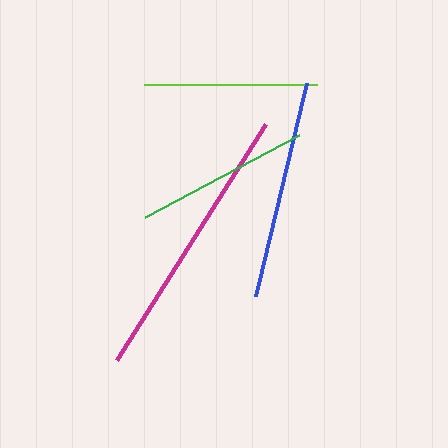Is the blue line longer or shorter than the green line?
The blue line is longer than the green line.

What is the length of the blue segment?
The blue segment is approximately 219 pixels long.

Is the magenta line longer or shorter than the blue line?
The magenta line is longer than the blue line.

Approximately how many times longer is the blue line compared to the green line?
The blue line is approximately 1.3 times the length of the green line.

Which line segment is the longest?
The magenta line is the longest at approximately 279 pixels.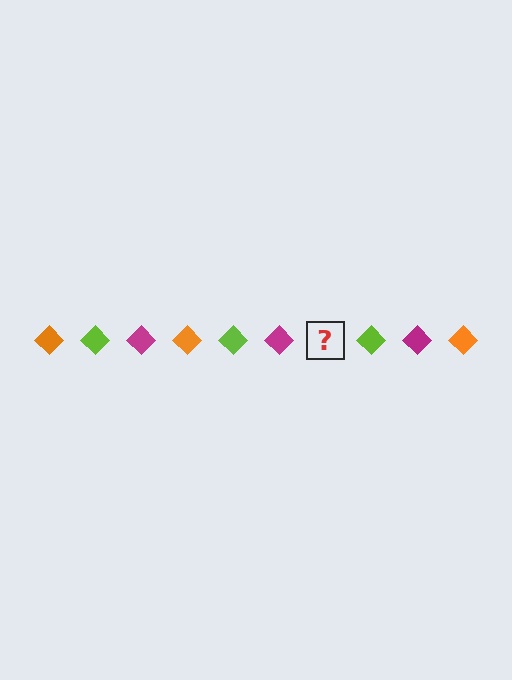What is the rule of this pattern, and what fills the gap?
The rule is that the pattern cycles through orange, lime, magenta diamonds. The gap should be filled with an orange diamond.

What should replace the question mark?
The question mark should be replaced with an orange diamond.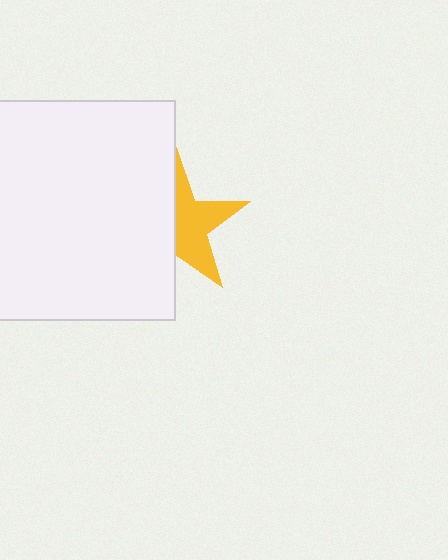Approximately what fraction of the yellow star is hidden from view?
Roughly 48% of the yellow star is hidden behind the white square.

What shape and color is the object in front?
The object in front is a white square.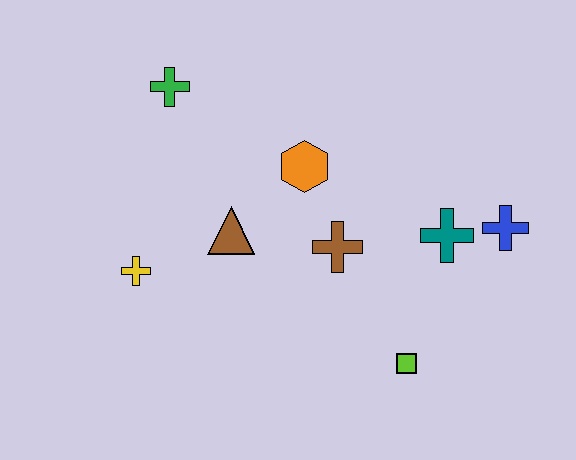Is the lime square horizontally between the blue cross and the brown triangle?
Yes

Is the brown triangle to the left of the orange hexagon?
Yes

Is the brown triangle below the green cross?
Yes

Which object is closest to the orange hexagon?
The brown cross is closest to the orange hexagon.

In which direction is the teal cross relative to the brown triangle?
The teal cross is to the right of the brown triangle.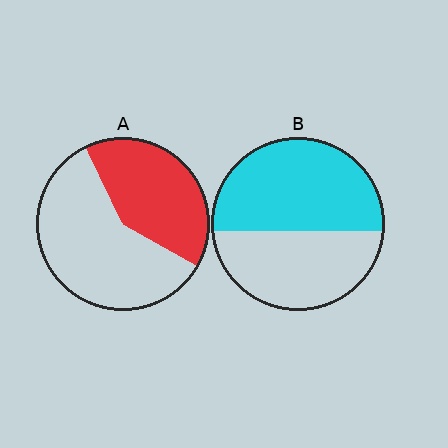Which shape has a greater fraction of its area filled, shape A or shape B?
Shape B.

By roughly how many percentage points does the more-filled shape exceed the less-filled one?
By roughly 15 percentage points (B over A).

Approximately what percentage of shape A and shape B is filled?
A is approximately 40% and B is approximately 55%.